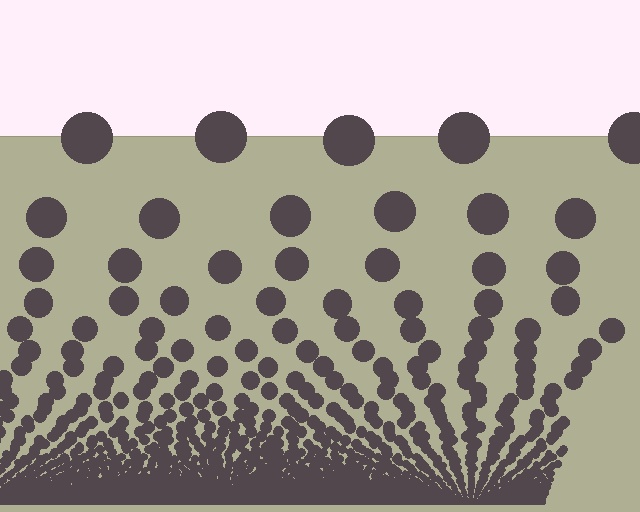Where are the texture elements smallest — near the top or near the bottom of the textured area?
Near the bottom.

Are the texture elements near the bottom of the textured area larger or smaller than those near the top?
Smaller. The gradient is inverted — elements near the bottom are smaller and denser.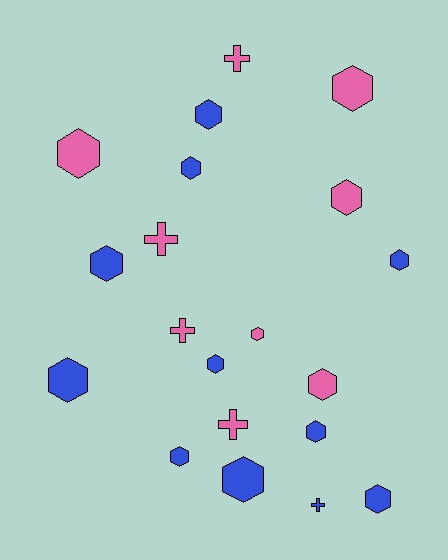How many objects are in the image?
There are 20 objects.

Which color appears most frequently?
Blue, with 11 objects.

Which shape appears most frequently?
Hexagon, with 15 objects.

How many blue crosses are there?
There is 1 blue cross.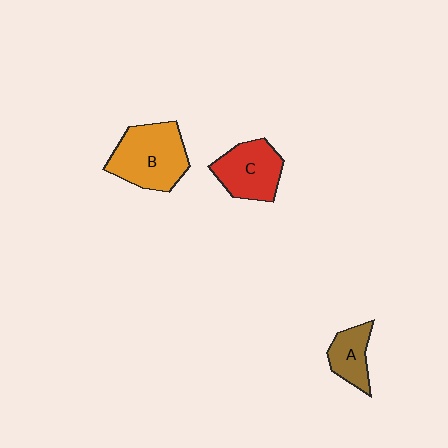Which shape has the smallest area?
Shape A (brown).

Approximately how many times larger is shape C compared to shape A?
Approximately 1.6 times.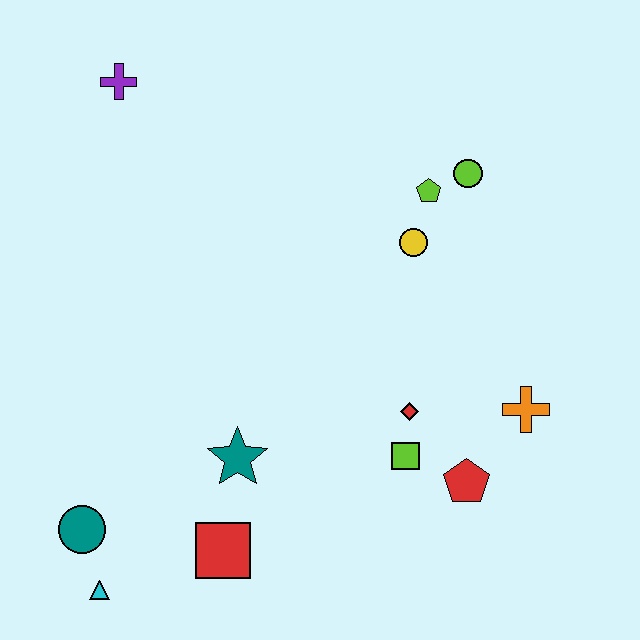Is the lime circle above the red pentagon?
Yes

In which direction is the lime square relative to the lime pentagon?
The lime square is below the lime pentagon.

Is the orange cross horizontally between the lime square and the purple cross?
No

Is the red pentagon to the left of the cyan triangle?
No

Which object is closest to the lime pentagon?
The lime circle is closest to the lime pentagon.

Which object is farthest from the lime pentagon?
The cyan triangle is farthest from the lime pentagon.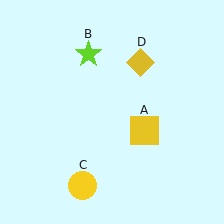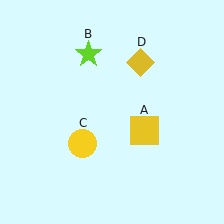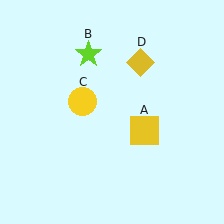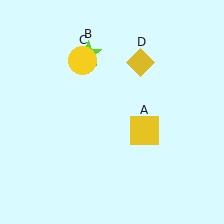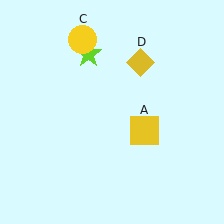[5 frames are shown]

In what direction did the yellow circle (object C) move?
The yellow circle (object C) moved up.